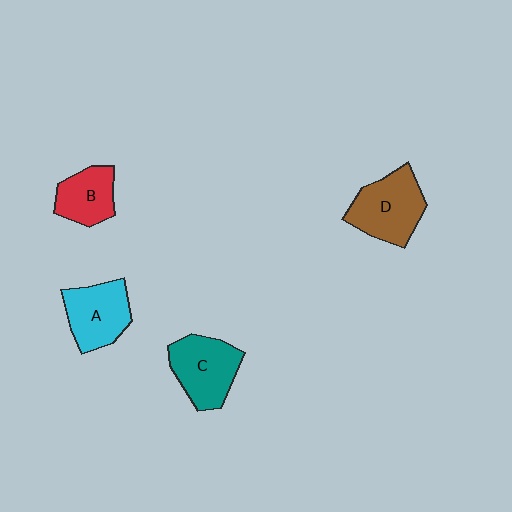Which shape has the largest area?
Shape D (brown).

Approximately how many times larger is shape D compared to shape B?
Approximately 1.4 times.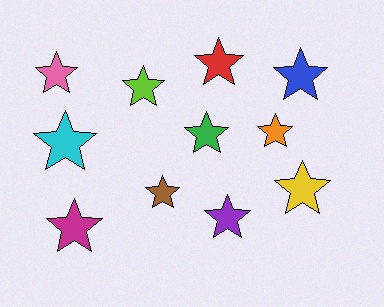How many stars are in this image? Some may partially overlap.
There are 11 stars.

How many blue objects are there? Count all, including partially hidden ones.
There is 1 blue object.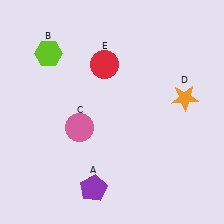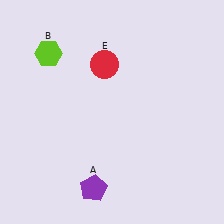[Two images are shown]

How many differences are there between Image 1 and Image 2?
There are 2 differences between the two images.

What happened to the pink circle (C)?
The pink circle (C) was removed in Image 2. It was in the bottom-left area of Image 1.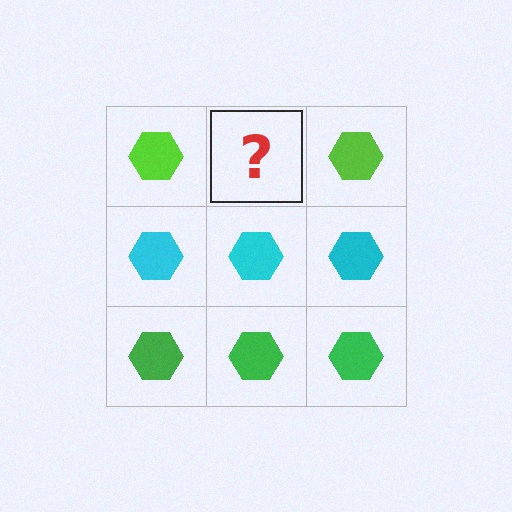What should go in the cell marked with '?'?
The missing cell should contain a lime hexagon.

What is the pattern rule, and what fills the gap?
The rule is that each row has a consistent color. The gap should be filled with a lime hexagon.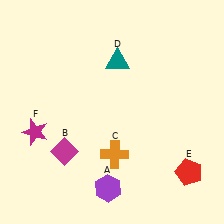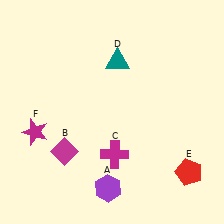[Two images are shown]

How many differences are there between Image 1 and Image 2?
There is 1 difference between the two images.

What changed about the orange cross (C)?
In Image 1, C is orange. In Image 2, it changed to magenta.